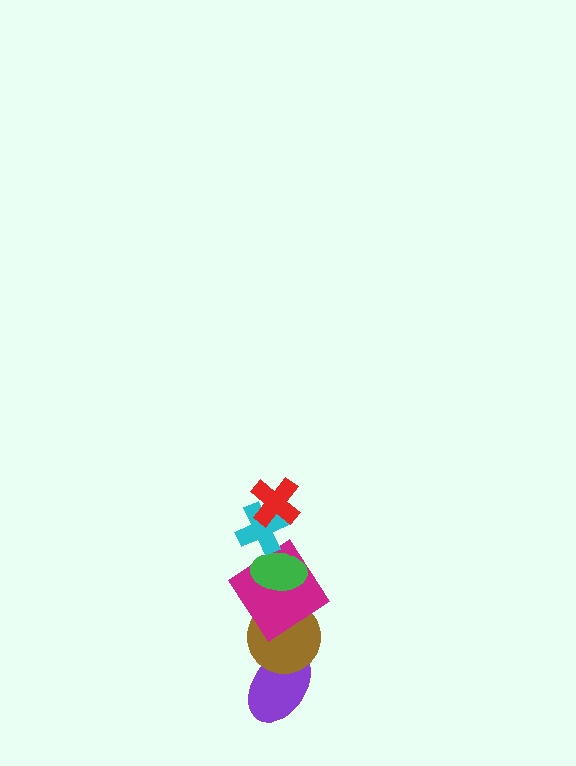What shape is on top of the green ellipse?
The cyan cross is on top of the green ellipse.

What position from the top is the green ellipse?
The green ellipse is 3rd from the top.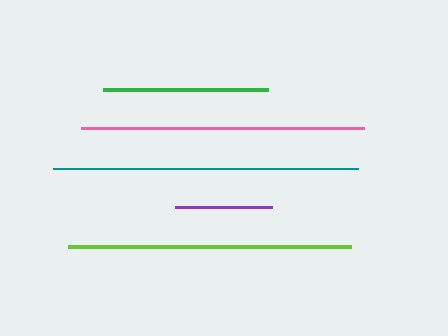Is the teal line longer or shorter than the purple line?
The teal line is longer than the purple line.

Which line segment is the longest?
The teal line is the longest at approximately 305 pixels.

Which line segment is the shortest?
The purple line is the shortest at approximately 96 pixels.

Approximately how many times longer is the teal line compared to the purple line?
The teal line is approximately 3.2 times the length of the purple line.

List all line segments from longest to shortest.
From longest to shortest: teal, lime, pink, green, purple.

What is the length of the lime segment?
The lime segment is approximately 283 pixels long.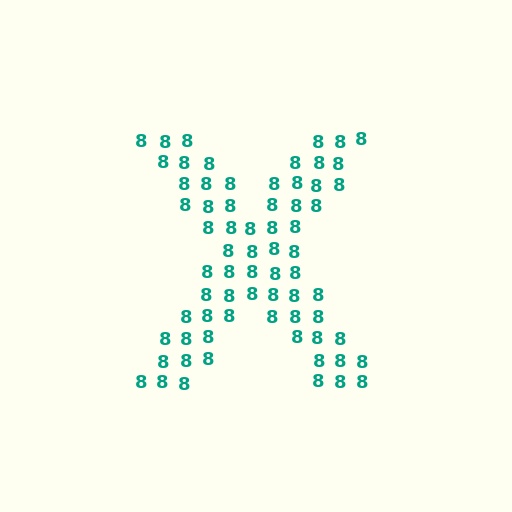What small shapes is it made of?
It is made of small digit 8's.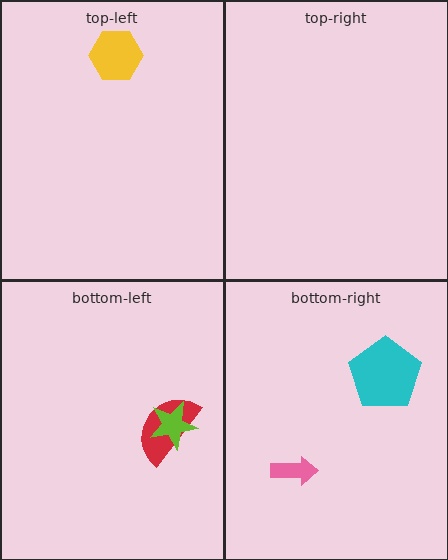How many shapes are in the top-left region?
1.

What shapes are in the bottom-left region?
The red semicircle, the lime star.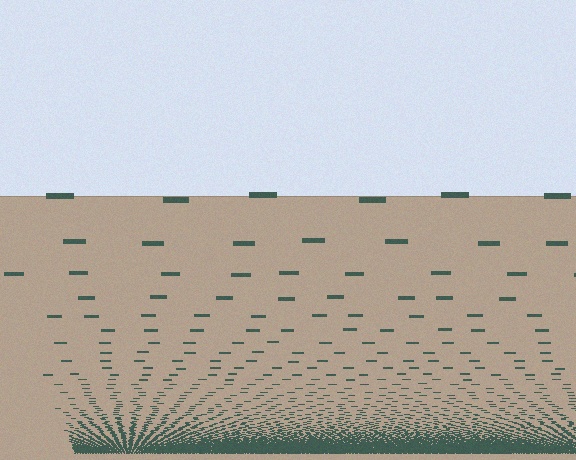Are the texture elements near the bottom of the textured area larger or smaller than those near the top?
Smaller. The gradient is inverted — elements near the bottom are smaller and denser.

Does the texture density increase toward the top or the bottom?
Density increases toward the bottom.